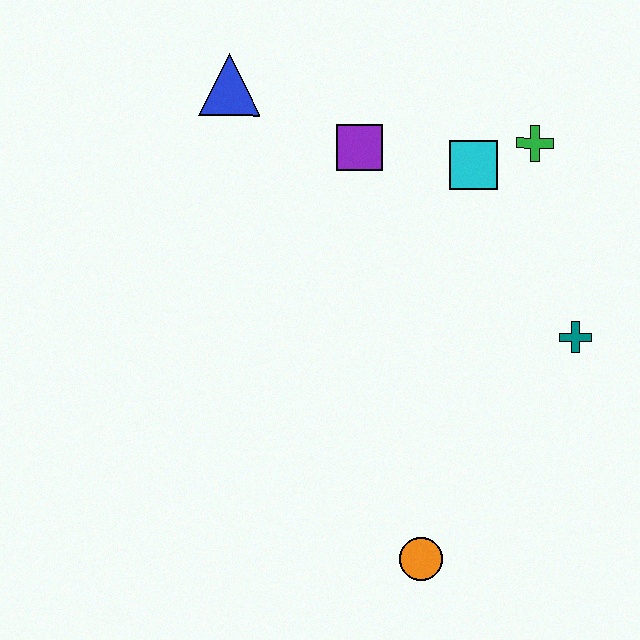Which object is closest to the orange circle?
The teal cross is closest to the orange circle.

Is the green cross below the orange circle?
No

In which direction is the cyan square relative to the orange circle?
The cyan square is above the orange circle.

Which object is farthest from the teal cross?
The blue triangle is farthest from the teal cross.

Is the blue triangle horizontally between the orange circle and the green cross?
No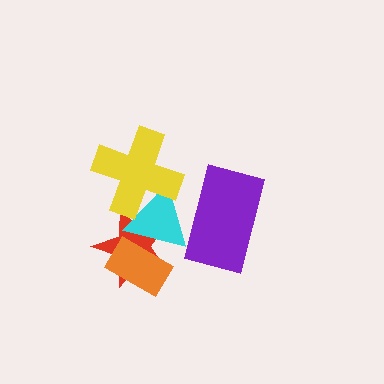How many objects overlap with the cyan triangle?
4 objects overlap with the cyan triangle.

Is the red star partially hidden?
Yes, it is partially covered by another shape.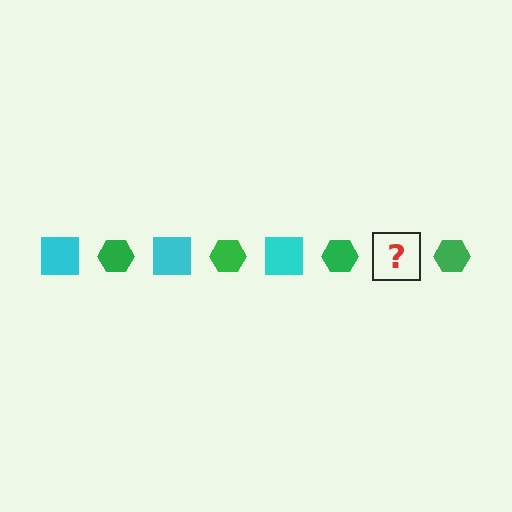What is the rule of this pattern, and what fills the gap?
The rule is that the pattern alternates between cyan square and green hexagon. The gap should be filled with a cyan square.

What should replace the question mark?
The question mark should be replaced with a cyan square.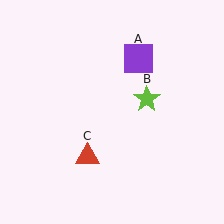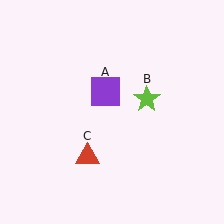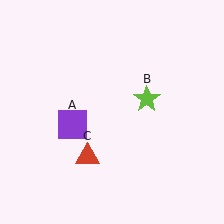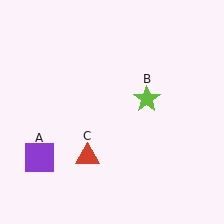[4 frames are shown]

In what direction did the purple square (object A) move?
The purple square (object A) moved down and to the left.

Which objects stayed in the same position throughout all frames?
Lime star (object B) and red triangle (object C) remained stationary.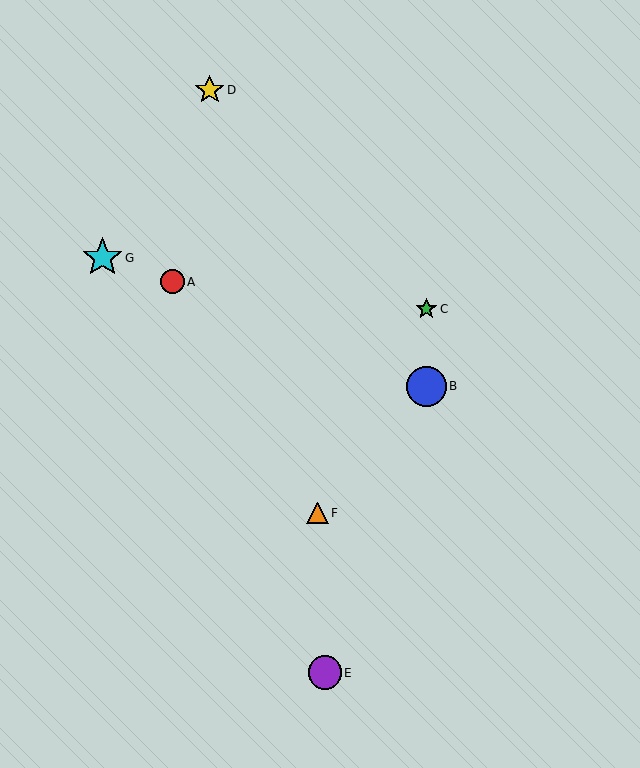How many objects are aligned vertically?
2 objects (B, C) are aligned vertically.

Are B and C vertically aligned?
Yes, both are at x≈426.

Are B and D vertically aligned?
No, B is at x≈426 and D is at x≈210.